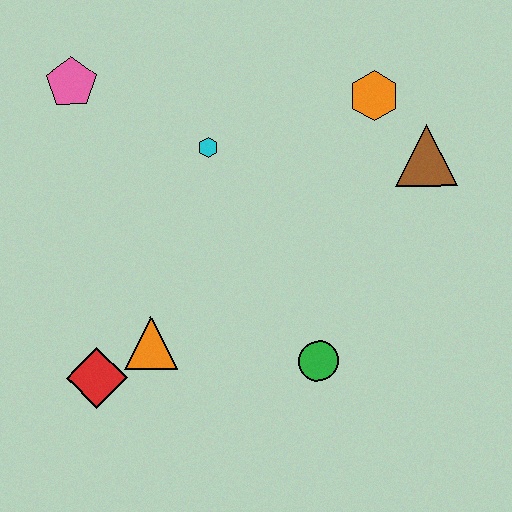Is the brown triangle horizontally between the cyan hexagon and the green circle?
No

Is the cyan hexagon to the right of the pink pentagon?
Yes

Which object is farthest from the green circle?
The pink pentagon is farthest from the green circle.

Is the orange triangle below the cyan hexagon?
Yes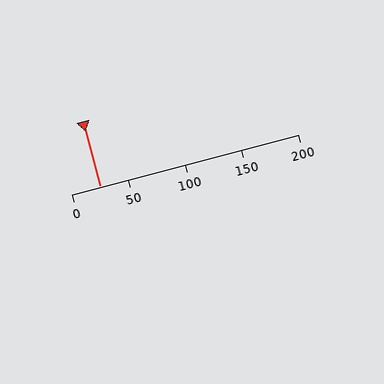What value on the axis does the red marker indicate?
The marker indicates approximately 25.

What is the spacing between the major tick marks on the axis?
The major ticks are spaced 50 apart.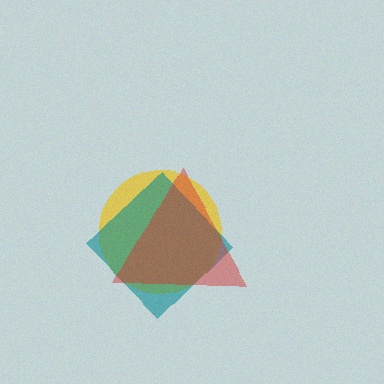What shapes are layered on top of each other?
The layered shapes are: a yellow circle, a teal diamond, a red triangle.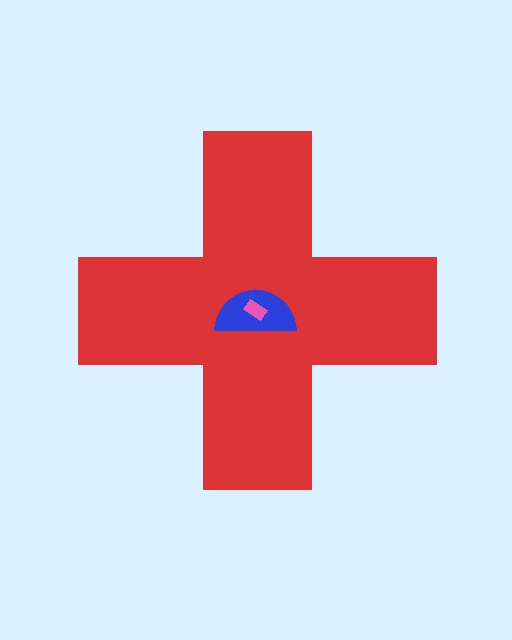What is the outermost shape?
The red cross.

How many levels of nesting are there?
3.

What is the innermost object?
The pink rectangle.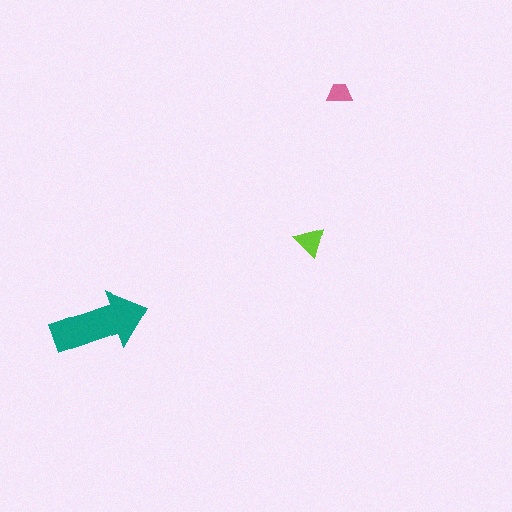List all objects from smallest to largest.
The pink trapezoid, the lime triangle, the teal arrow.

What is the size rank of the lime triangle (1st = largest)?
2nd.